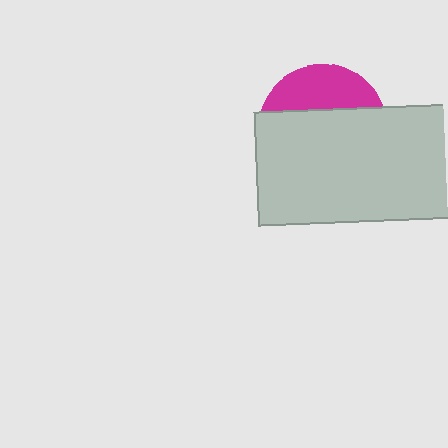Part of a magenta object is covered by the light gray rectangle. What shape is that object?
It is a circle.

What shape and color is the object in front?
The object in front is a light gray rectangle.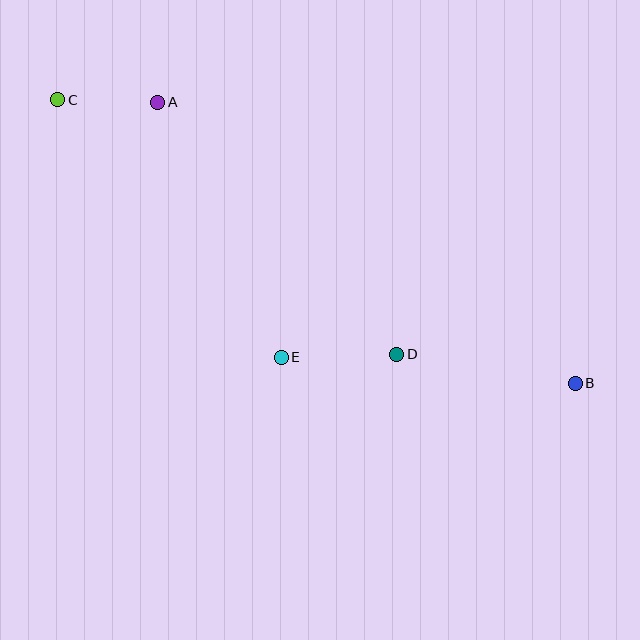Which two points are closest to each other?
Points A and C are closest to each other.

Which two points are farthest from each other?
Points B and C are farthest from each other.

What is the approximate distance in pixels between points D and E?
The distance between D and E is approximately 116 pixels.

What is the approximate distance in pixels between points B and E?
The distance between B and E is approximately 295 pixels.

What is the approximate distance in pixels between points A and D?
The distance between A and D is approximately 348 pixels.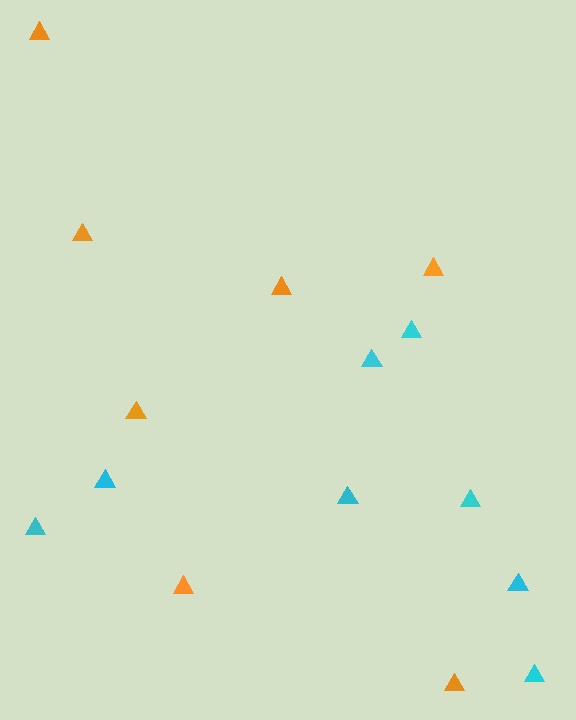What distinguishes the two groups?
There are 2 groups: one group of orange triangles (7) and one group of cyan triangles (8).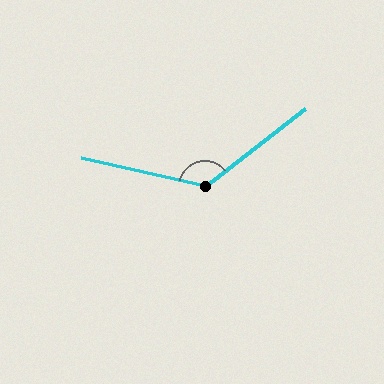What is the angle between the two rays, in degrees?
Approximately 129 degrees.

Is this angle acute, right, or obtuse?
It is obtuse.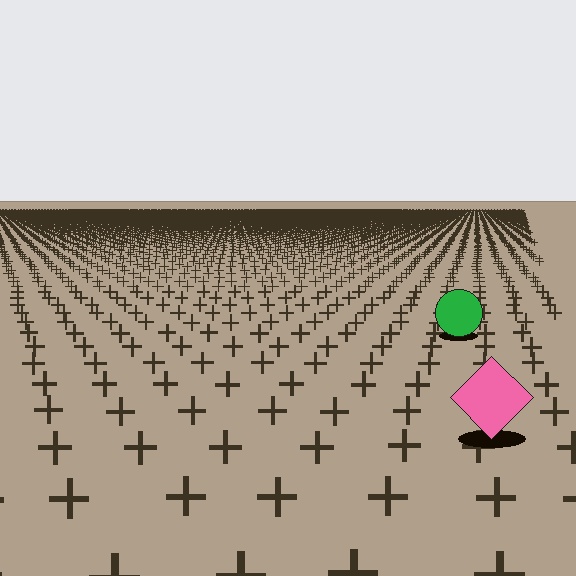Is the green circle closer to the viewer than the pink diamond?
No. The pink diamond is closer — you can tell from the texture gradient: the ground texture is coarser near it.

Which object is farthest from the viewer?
The green circle is farthest from the viewer. It appears smaller and the ground texture around it is denser.